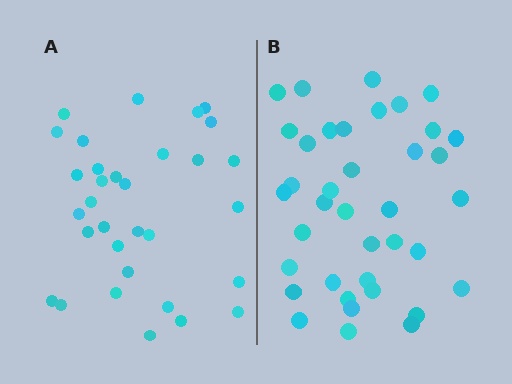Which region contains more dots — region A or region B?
Region B (the right region) has more dots.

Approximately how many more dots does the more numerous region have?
Region B has about 6 more dots than region A.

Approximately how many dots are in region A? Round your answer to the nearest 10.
About 30 dots. (The exact count is 32, which rounds to 30.)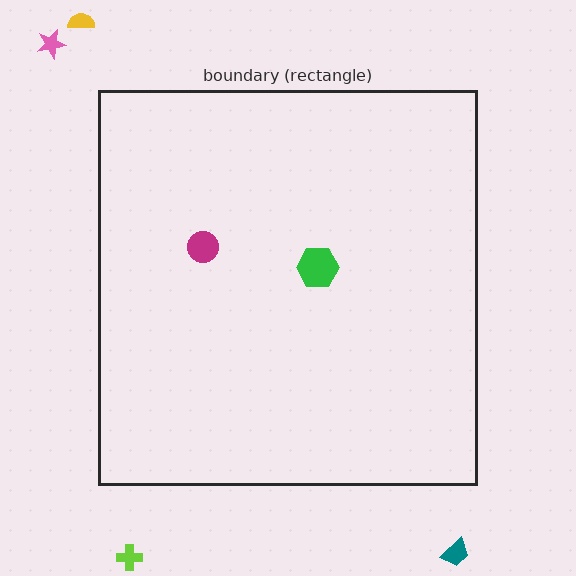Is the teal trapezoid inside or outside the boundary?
Outside.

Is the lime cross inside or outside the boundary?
Outside.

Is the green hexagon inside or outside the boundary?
Inside.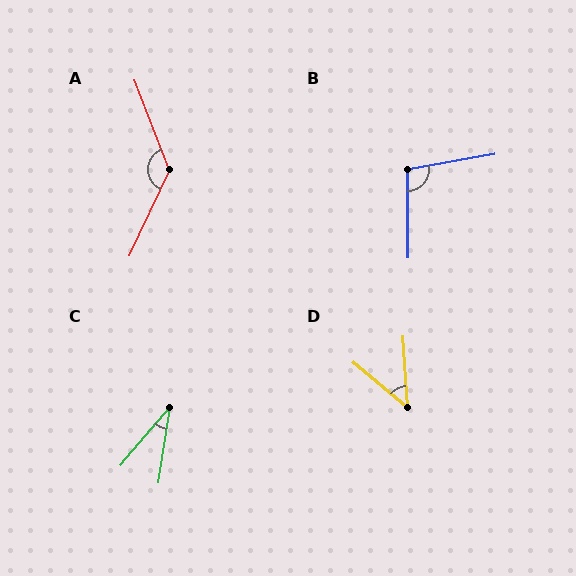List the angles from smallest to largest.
C (32°), D (47°), B (100°), A (134°).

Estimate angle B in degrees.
Approximately 100 degrees.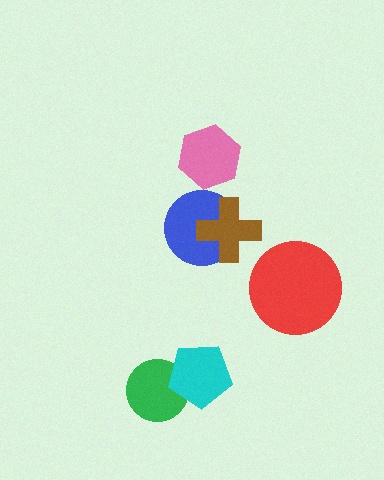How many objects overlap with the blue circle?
1 object overlaps with the blue circle.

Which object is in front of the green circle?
The cyan pentagon is in front of the green circle.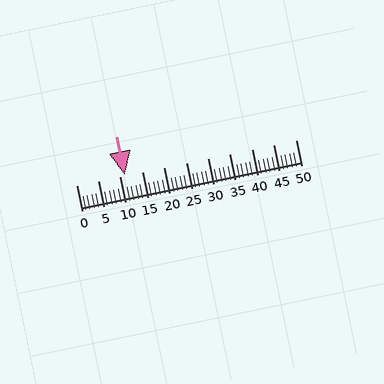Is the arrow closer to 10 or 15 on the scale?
The arrow is closer to 10.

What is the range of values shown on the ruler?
The ruler shows values from 0 to 50.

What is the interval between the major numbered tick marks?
The major tick marks are spaced 5 units apart.